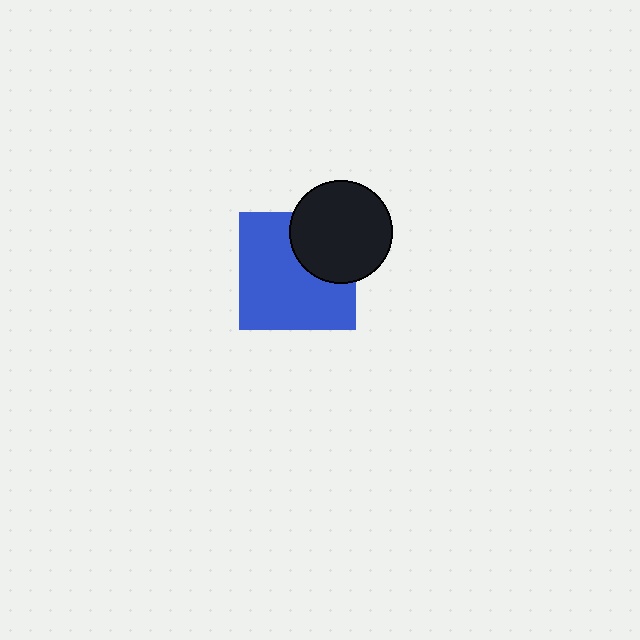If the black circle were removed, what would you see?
You would see the complete blue square.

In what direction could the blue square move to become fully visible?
The blue square could move toward the lower-left. That would shift it out from behind the black circle entirely.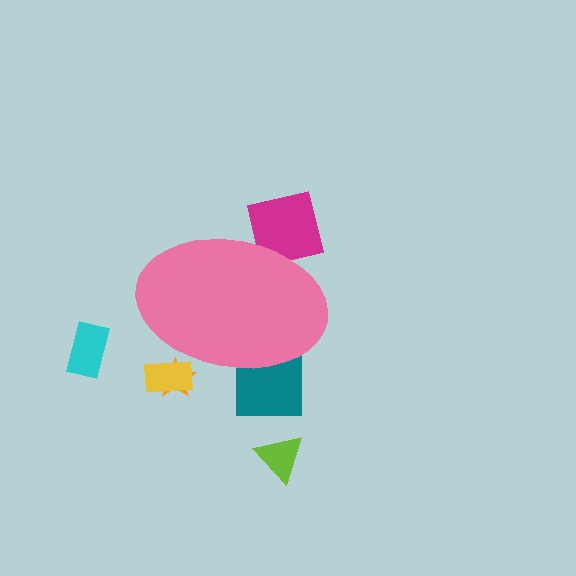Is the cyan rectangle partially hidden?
No, the cyan rectangle is fully visible.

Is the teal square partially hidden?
Yes, the teal square is partially hidden behind the pink ellipse.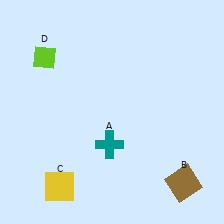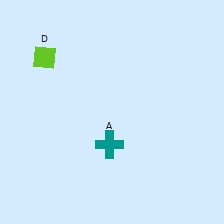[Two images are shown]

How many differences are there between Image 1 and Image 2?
There are 2 differences between the two images.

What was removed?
The yellow square (C), the brown square (B) were removed in Image 2.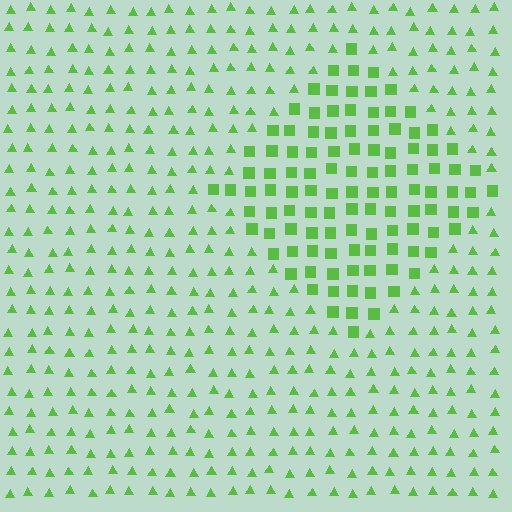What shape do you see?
I see a diamond.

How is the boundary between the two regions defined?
The boundary is defined by a change in element shape: squares inside vs. triangles outside. All elements share the same color and spacing.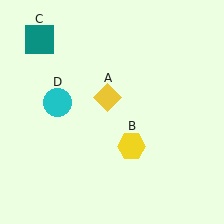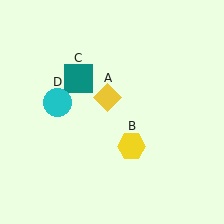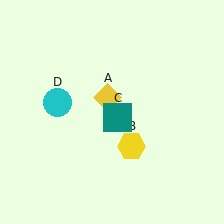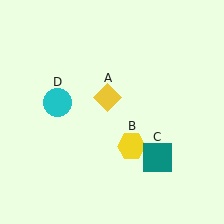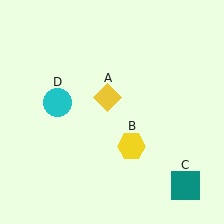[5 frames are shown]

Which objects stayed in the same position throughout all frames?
Yellow diamond (object A) and yellow hexagon (object B) and cyan circle (object D) remained stationary.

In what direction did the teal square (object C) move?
The teal square (object C) moved down and to the right.